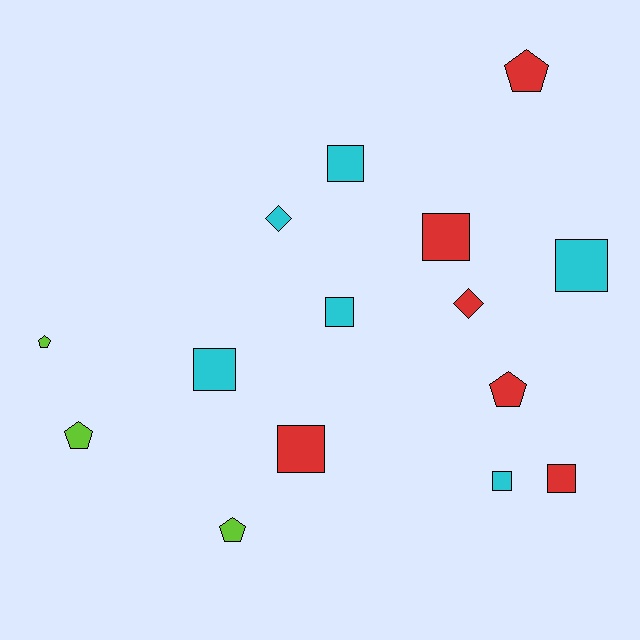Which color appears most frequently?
Red, with 6 objects.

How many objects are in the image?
There are 15 objects.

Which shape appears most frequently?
Square, with 8 objects.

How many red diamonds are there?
There is 1 red diamond.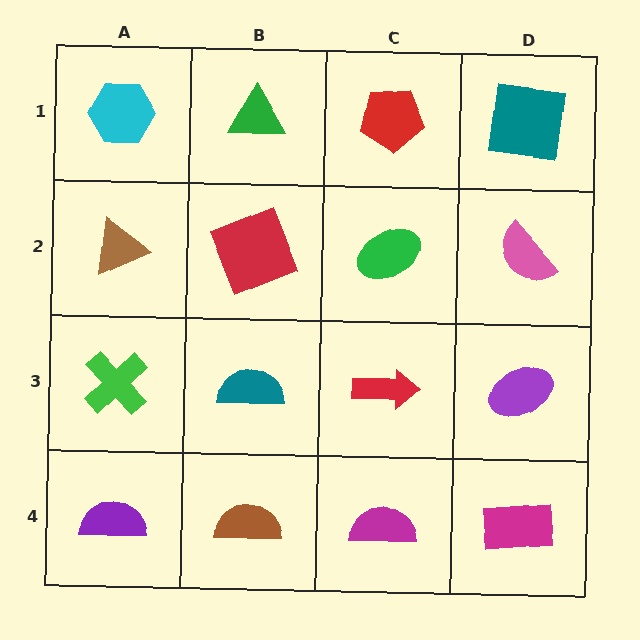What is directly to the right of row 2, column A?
A red square.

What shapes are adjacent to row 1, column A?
A brown triangle (row 2, column A), a green triangle (row 1, column B).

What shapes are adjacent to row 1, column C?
A green ellipse (row 2, column C), a green triangle (row 1, column B), a teal square (row 1, column D).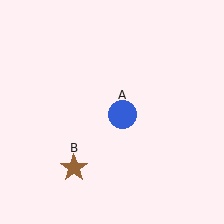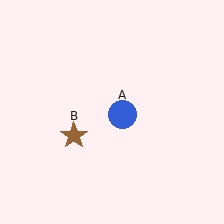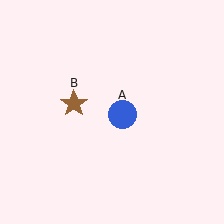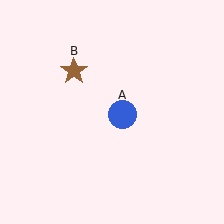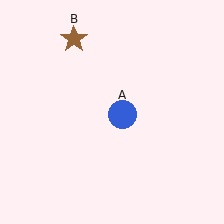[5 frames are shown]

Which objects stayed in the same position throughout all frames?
Blue circle (object A) remained stationary.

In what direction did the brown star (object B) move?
The brown star (object B) moved up.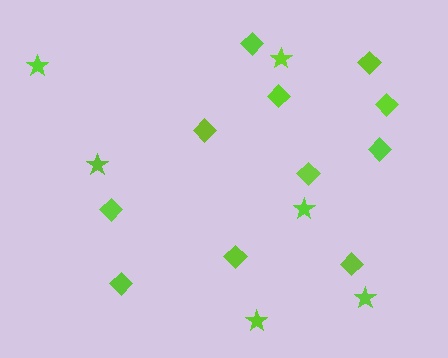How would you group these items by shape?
There are 2 groups: one group of diamonds (11) and one group of stars (6).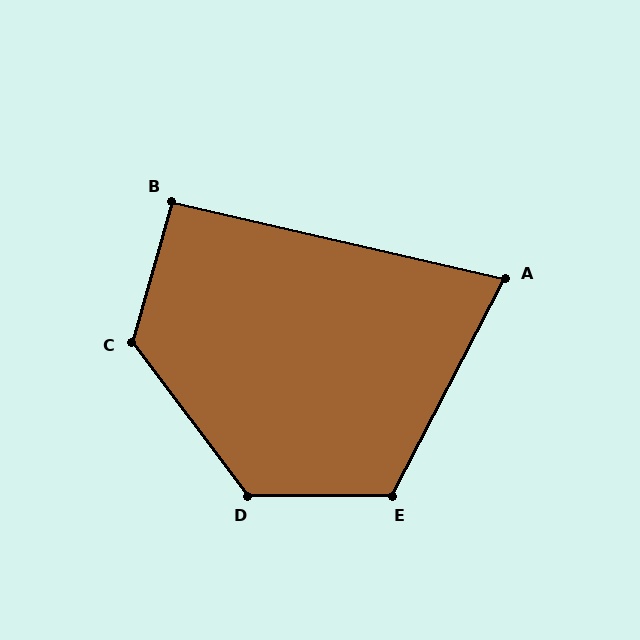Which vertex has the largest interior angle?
D, at approximately 127 degrees.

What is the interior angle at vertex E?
Approximately 118 degrees (obtuse).